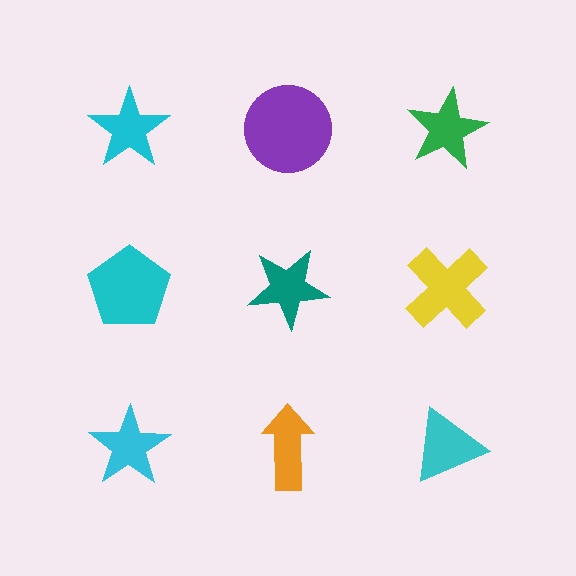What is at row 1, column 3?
A green star.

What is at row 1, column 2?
A purple circle.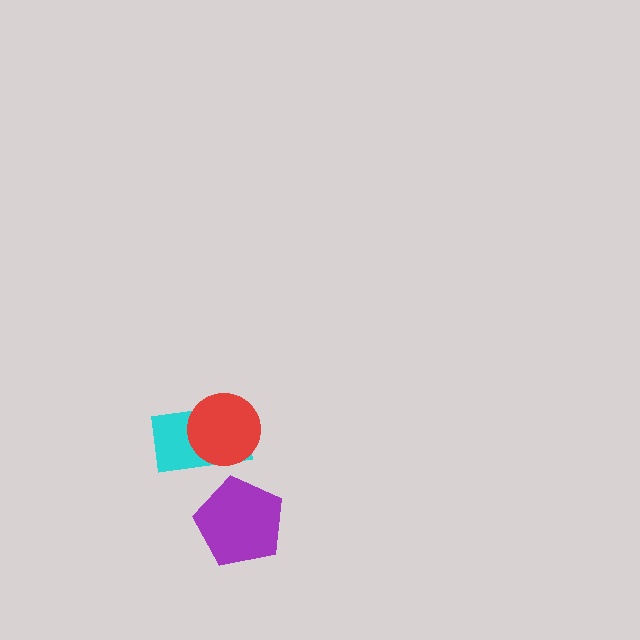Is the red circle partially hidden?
No, no other shape covers it.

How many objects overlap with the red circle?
1 object overlaps with the red circle.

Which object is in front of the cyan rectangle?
The red circle is in front of the cyan rectangle.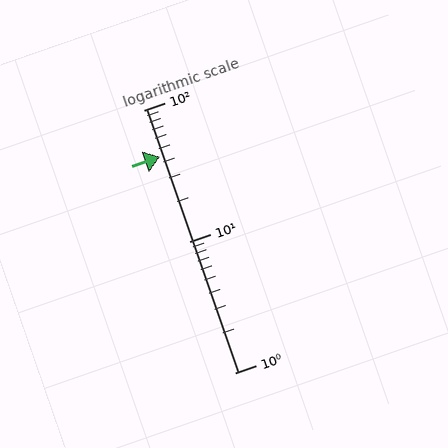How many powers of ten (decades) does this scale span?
The scale spans 2 decades, from 1 to 100.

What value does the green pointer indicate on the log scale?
The pointer indicates approximately 44.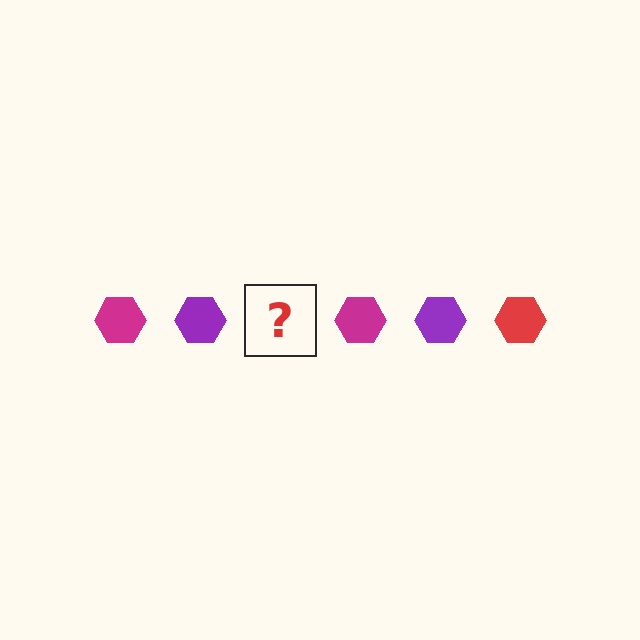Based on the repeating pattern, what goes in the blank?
The blank should be a red hexagon.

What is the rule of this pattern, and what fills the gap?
The rule is that the pattern cycles through magenta, purple, red hexagons. The gap should be filled with a red hexagon.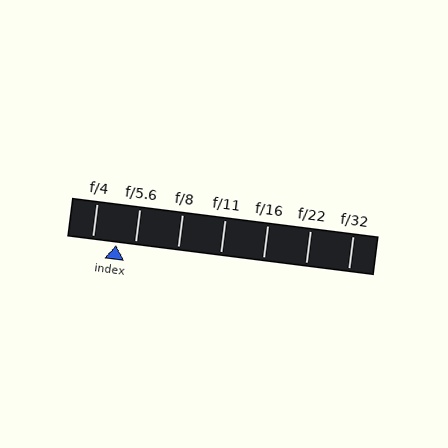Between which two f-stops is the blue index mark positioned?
The index mark is between f/4 and f/5.6.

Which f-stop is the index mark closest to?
The index mark is closest to f/5.6.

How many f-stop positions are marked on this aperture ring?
There are 7 f-stop positions marked.